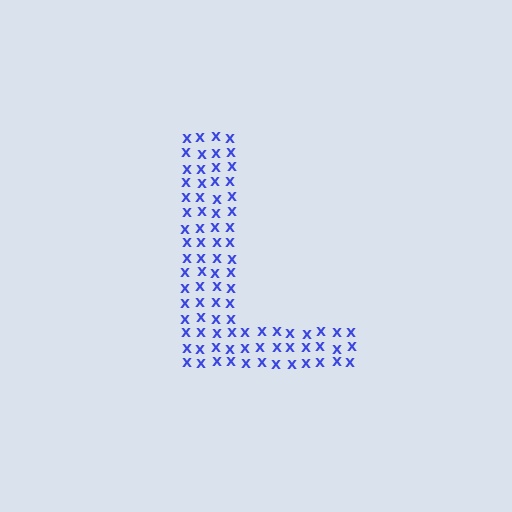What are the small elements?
The small elements are letter X's.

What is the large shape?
The large shape is the letter L.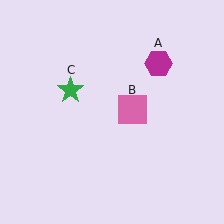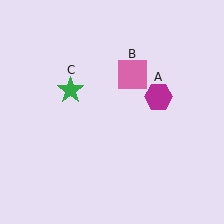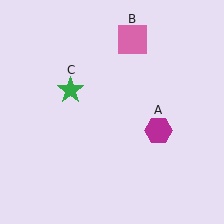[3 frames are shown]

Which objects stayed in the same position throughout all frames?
Green star (object C) remained stationary.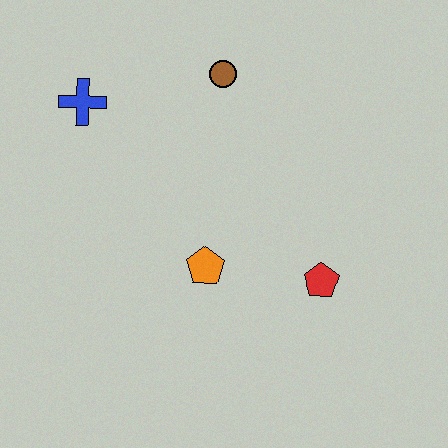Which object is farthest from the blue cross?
The red pentagon is farthest from the blue cross.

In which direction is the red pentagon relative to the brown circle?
The red pentagon is below the brown circle.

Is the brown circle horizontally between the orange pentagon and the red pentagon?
Yes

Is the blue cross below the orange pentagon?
No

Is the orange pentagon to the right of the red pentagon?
No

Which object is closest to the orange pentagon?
The red pentagon is closest to the orange pentagon.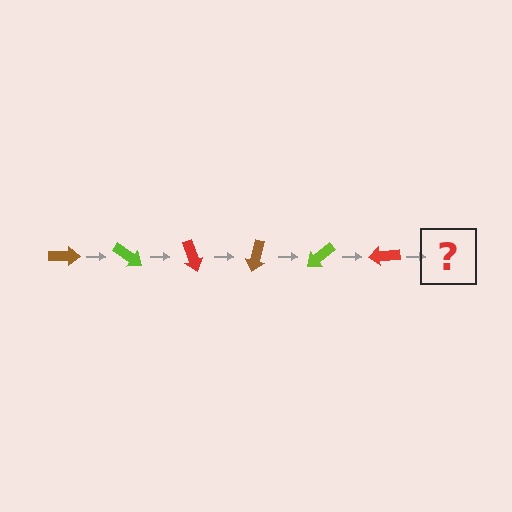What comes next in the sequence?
The next element should be a brown arrow, rotated 210 degrees from the start.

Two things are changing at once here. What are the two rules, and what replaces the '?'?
The two rules are that it rotates 35 degrees each step and the color cycles through brown, lime, and red. The '?' should be a brown arrow, rotated 210 degrees from the start.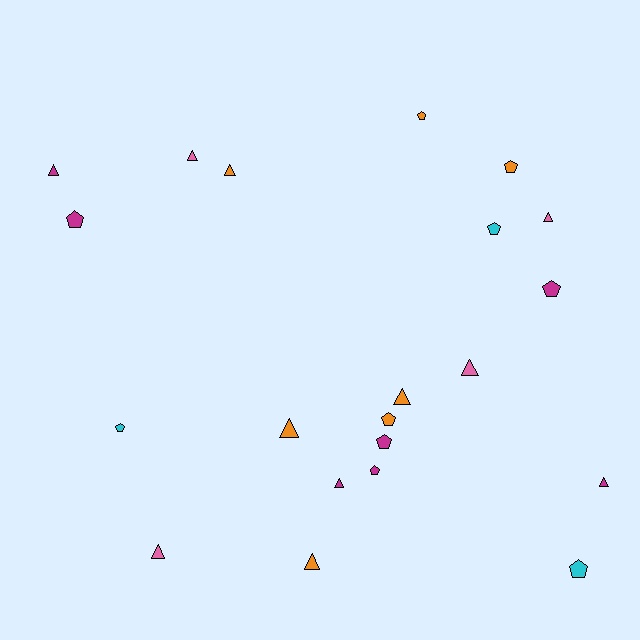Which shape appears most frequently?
Triangle, with 11 objects.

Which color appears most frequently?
Orange, with 7 objects.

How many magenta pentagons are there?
There are 4 magenta pentagons.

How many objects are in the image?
There are 21 objects.